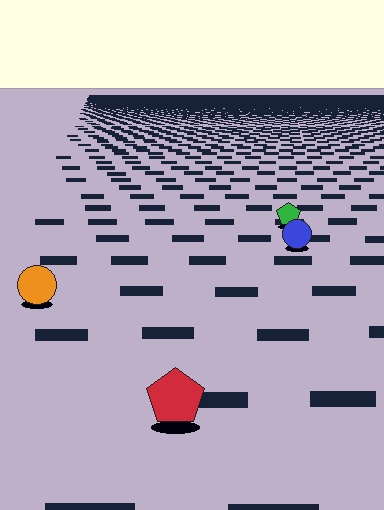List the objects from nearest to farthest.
From nearest to farthest: the red pentagon, the orange circle, the blue circle, the green pentagon.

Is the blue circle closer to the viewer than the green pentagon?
Yes. The blue circle is closer — you can tell from the texture gradient: the ground texture is coarser near it.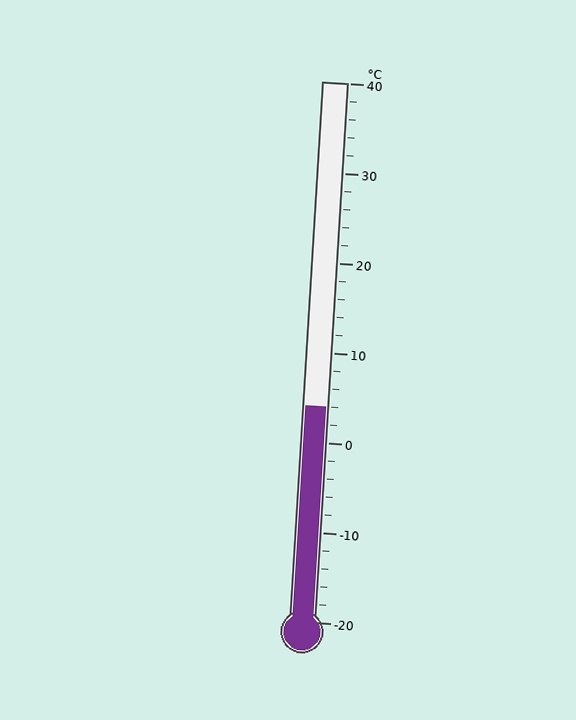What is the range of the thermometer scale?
The thermometer scale ranges from -20°C to 40°C.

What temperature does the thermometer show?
The thermometer shows approximately 4°C.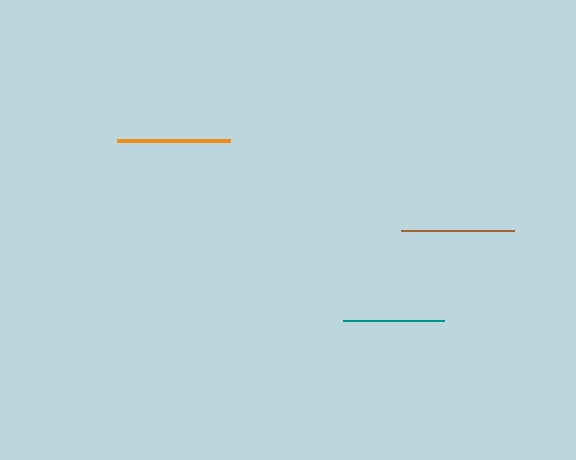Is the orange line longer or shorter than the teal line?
The orange line is longer than the teal line.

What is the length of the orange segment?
The orange segment is approximately 113 pixels long.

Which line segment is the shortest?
The teal line is the shortest at approximately 101 pixels.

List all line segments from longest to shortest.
From longest to shortest: orange, brown, teal.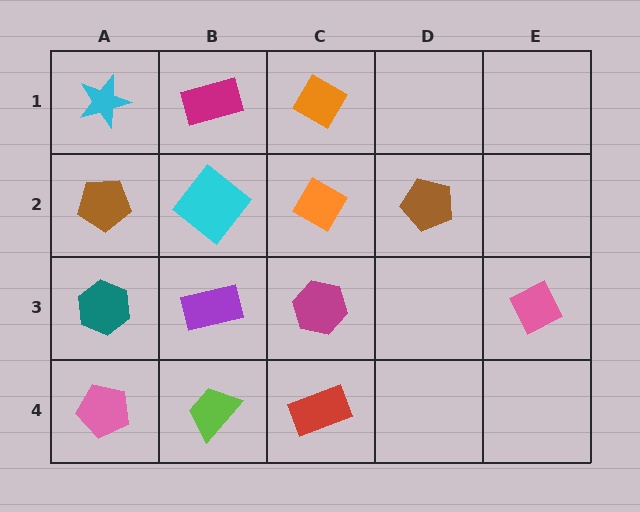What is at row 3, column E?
A pink diamond.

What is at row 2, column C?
An orange diamond.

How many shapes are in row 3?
4 shapes.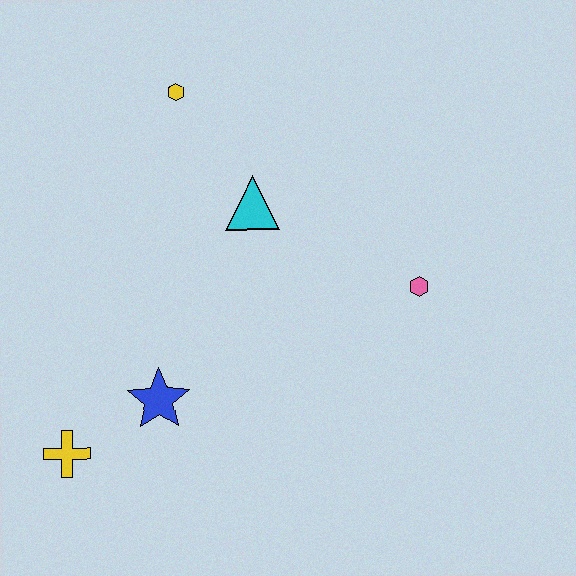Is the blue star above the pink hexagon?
No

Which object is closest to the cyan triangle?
The yellow hexagon is closest to the cyan triangle.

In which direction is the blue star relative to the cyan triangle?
The blue star is below the cyan triangle.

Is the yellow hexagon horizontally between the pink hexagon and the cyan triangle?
No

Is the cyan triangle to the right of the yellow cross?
Yes